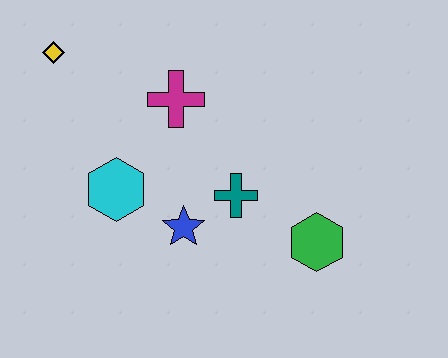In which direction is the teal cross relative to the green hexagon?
The teal cross is to the left of the green hexagon.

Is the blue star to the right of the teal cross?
No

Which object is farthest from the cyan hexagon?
The green hexagon is farthest from the cyan hexagon.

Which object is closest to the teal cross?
The blue star is closest to the teal cross.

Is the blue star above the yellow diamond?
No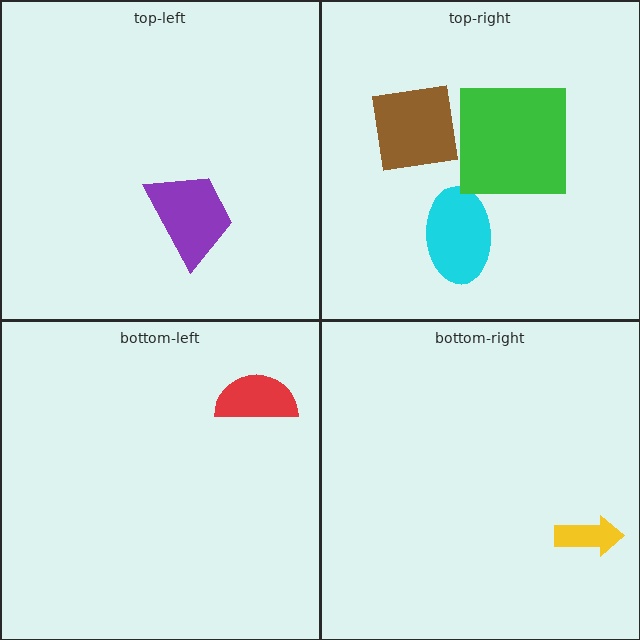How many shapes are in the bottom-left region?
1.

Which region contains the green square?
The top-right region.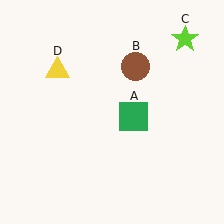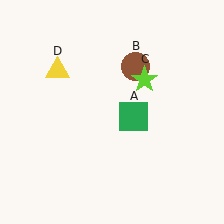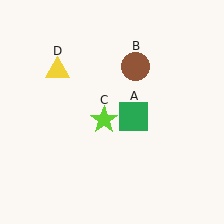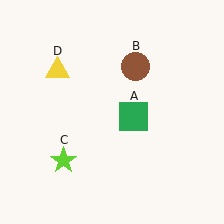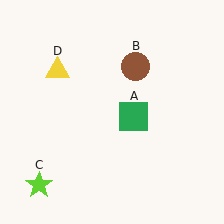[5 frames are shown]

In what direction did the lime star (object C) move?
The lime star (object C) moved down and to the left.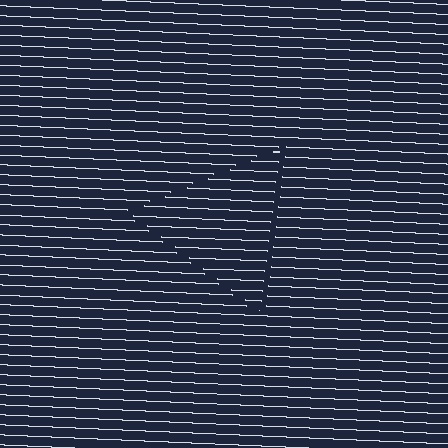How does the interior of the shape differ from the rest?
The interior of the shape contains the same grating, shifted by half a period — the contour is defined by the phase discontinuity where line-ends from the inner and outer gratings abut.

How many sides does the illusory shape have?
3 sides — the line-ends trace a triangle.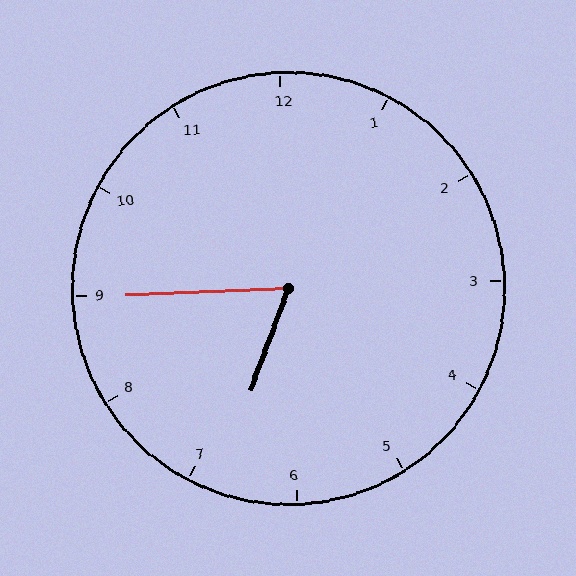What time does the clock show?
6:45.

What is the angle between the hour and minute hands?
Approximately 68 degrees.